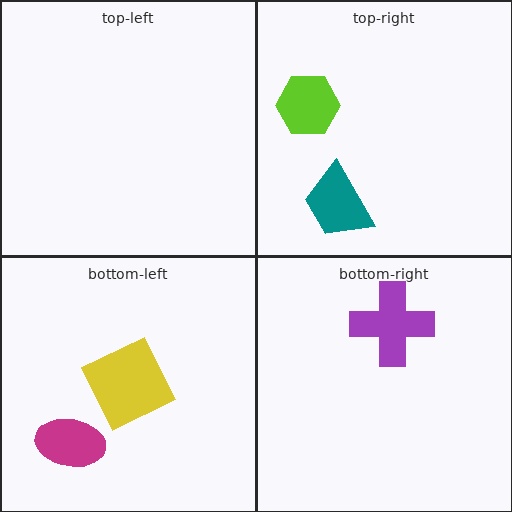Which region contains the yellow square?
The bottom-left region.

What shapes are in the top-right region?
The teal trapezoid, the lime hexagon.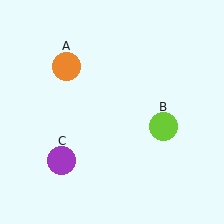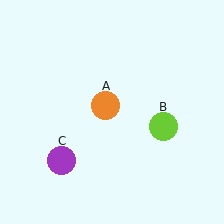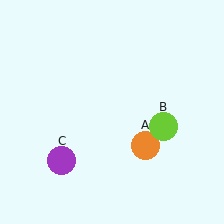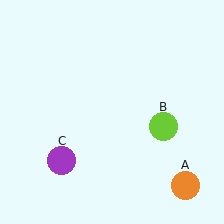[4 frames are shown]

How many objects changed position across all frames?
1 object changed position: orange circle (object A).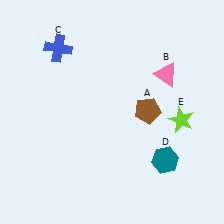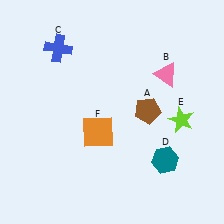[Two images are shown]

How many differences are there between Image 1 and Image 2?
There is 1 difference between the two images.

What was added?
An orange square (F) was added in Image 2.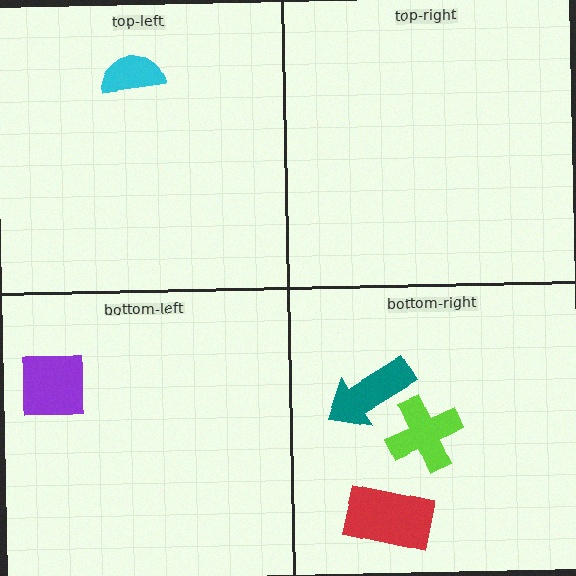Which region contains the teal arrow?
The bottom-right region.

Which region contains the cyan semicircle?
The top-left region.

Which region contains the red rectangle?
The bottom-right region.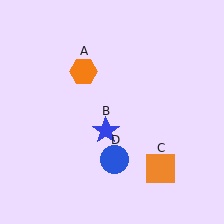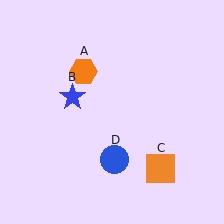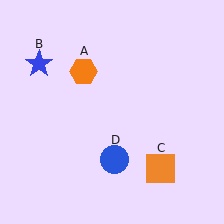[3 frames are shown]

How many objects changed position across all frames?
1 object changed position: blue star (object B).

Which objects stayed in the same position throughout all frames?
Orange hexagon (object A) and orange square (object C) and blue circle (object D) remained stationary.